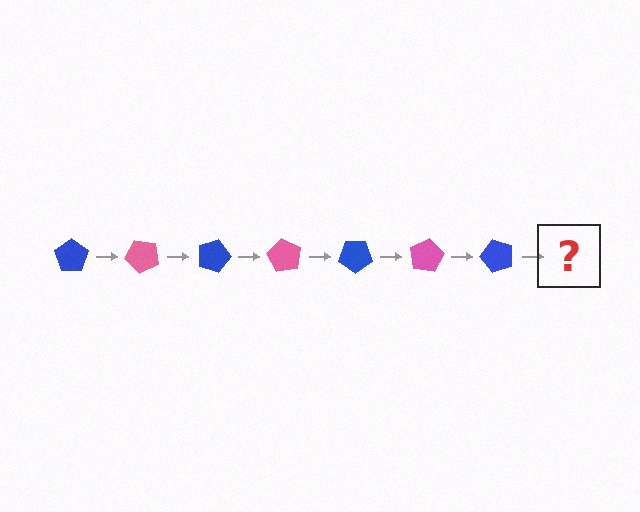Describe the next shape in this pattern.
It should be a pink pentagon, rotated 315 degrees from the start.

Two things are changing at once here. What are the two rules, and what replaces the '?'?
The two rules are that it rotates 45 degrees each step and the color cycles through blue and pink. The '?' should be a pink pentagon, rotated 315 degrees from the start.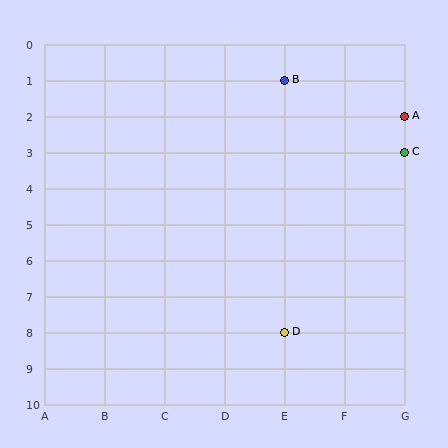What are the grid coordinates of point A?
Point A is at grid coordinates (G, 2).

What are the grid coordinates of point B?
Point B is at grid coordinates (E, 1).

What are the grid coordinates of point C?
Point C is at grid coordinates (G, 3).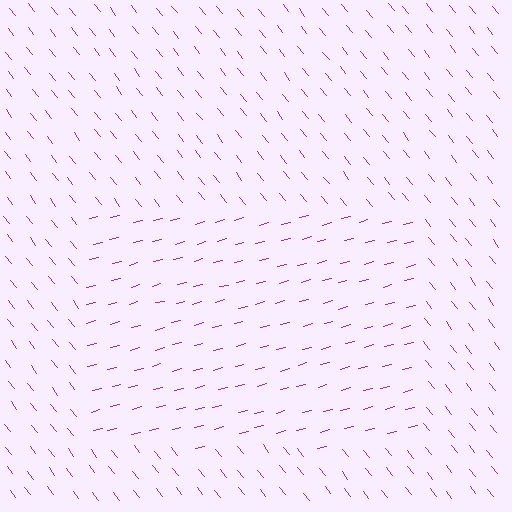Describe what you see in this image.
The image is filled with small purple line segments. A rectangle region in the image has lines oriented differently from the surrounding lines, creating a visible texture boundary.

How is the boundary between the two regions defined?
The boundary is defined purely by a change in line orientation (approximately 66 degrees difference). All lines are the same color and thickness.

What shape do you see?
I see a rectangle.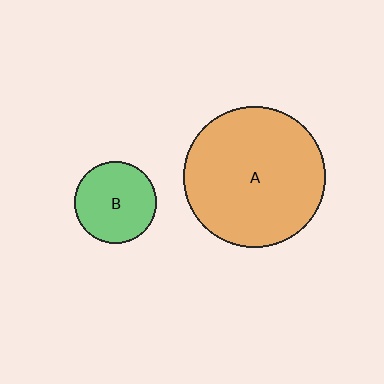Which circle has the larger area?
Circle A (orange).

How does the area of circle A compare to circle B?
Approximately 3.0 times.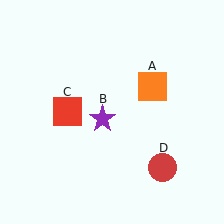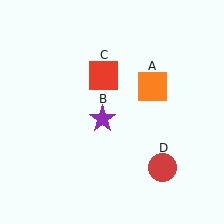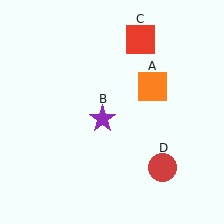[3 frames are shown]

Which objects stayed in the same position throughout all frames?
Orange square (object A) and purple star (object B) and red circle (object D) remained stationary.